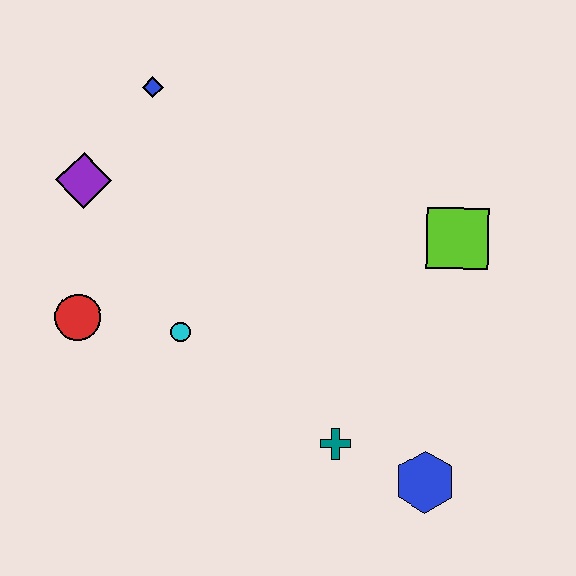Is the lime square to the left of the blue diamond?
No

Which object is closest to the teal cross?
The blue hexagon is closest to the teal cross.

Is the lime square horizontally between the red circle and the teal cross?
No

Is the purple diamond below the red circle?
No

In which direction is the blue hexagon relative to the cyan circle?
The blue hexagon is to the right of the cyan circle.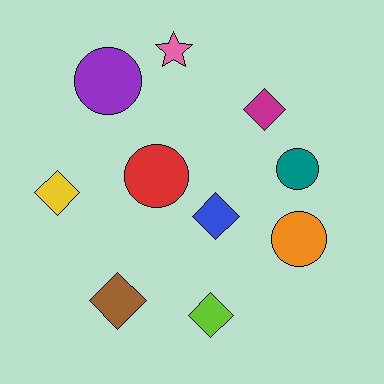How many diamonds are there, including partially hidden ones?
There are 5 diamonds.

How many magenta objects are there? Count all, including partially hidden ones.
There is 1 magenta object.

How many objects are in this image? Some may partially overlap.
There are 10 objects.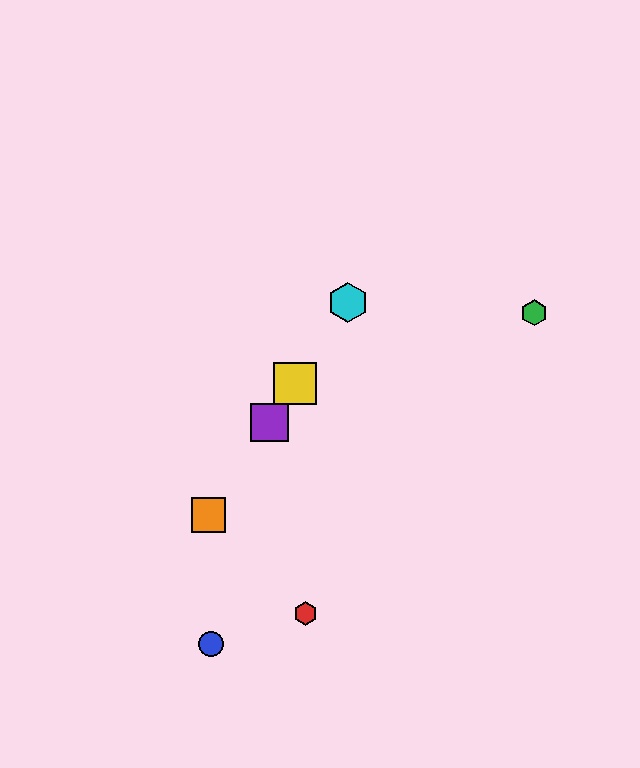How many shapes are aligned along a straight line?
4 shapes (the yellow square, the purple square, the orange square, the cyan hexagon) are aligned along a straight line.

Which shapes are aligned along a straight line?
The yellow square, the purple square, the orange square, the cyan hexagon are aligned along a straight line.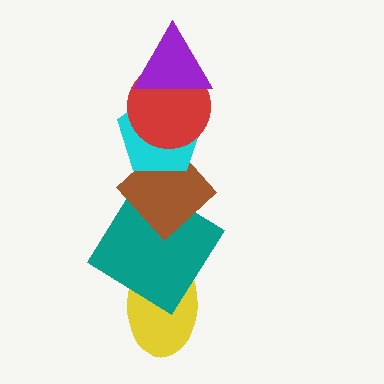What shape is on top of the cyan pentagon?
The red circle is on top of the cyan pentagon.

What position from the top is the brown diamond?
The brown diamond is 4th from the top.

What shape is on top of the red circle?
The purple triangle is on top of the red circle.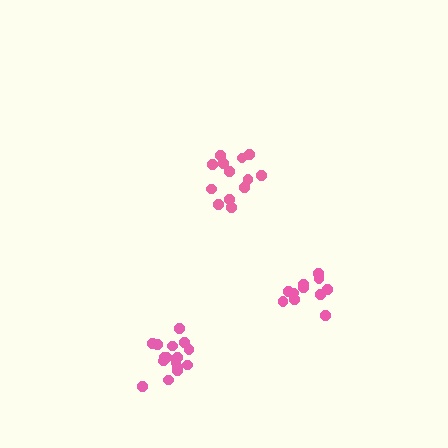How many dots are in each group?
Group 1: 13 dots, Group 2: 11 dots, Group 3: 16 dots (40 total).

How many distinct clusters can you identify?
There are 3 distinct clusters.